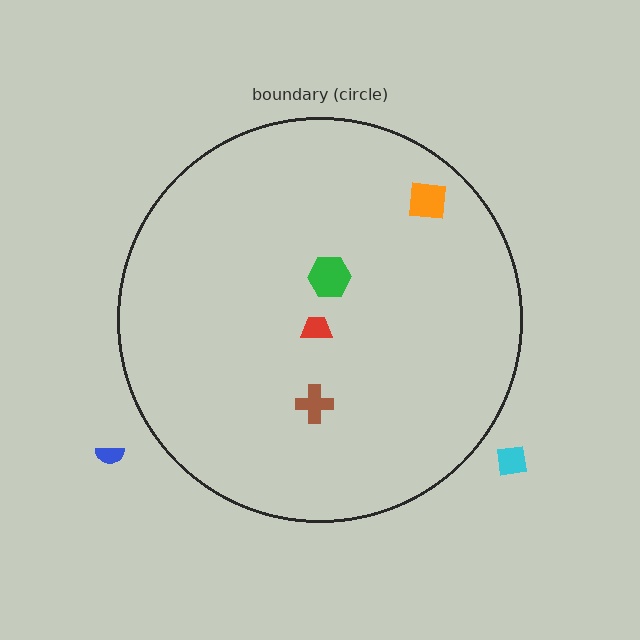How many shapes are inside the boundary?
4 inside, 2 outside.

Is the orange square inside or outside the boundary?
Inside.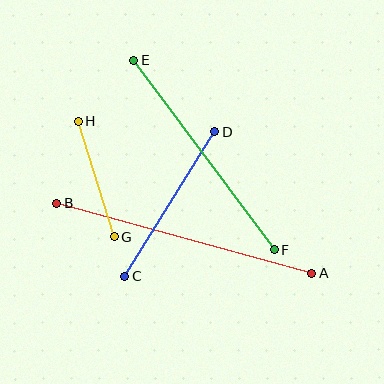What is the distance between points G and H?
The distance is approximately 121 pixels.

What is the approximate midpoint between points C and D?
The midpoint is at approximately (170, 204) pixels.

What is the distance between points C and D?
The distance is approximately 170 pixels.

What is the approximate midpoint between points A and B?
The midpoint is at approximately (184, 238) pixels.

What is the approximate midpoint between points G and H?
The midpoint is at approximately (96, 179) pixels.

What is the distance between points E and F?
The distance is approximately 236 pixels.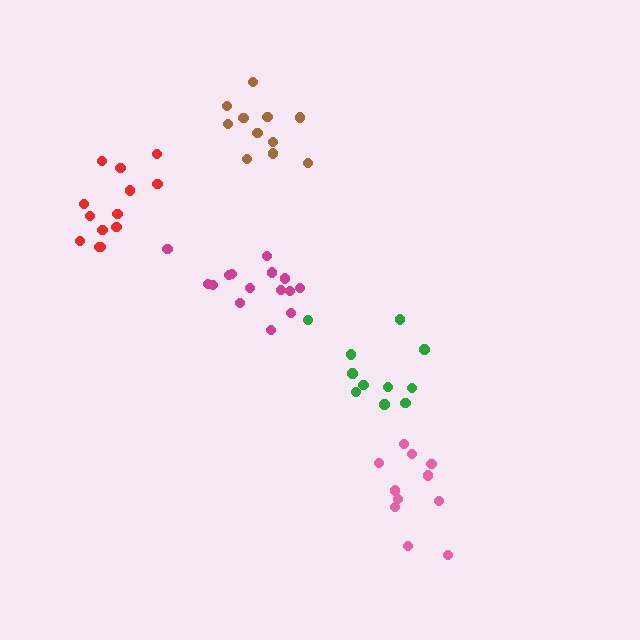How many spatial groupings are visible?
There are 5 spatial groupings.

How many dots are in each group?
Group 1: 11 dots, Group 2: 15 dots, Group 3: 11 dots, Group 4: 11 dots, Group 5: 14 dots (62 total).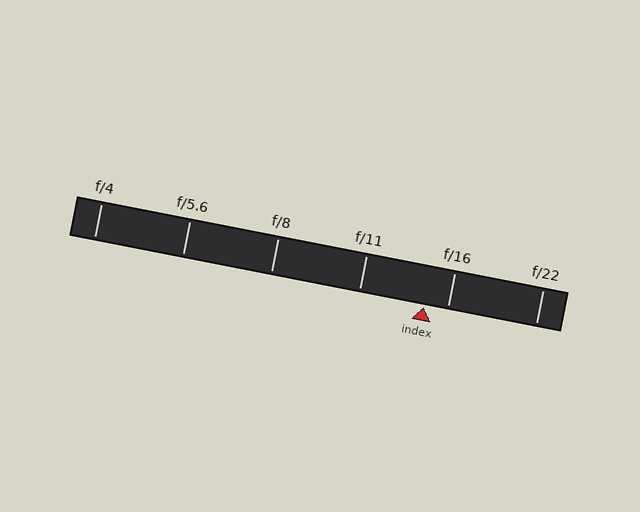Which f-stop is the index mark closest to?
The index mark is closest to f/16.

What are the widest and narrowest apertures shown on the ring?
The widest aperture shown is f/4 and the narrowest is f/22.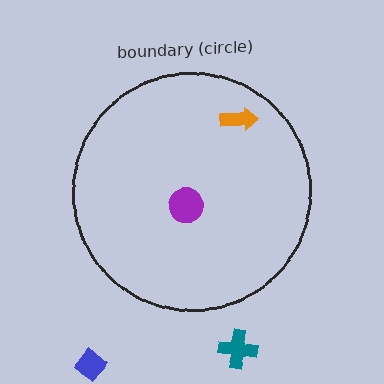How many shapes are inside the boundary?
2 inside, 2 outside.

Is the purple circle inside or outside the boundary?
Inside.